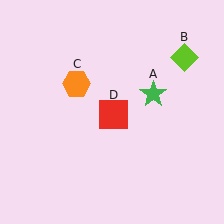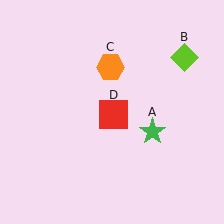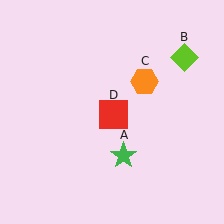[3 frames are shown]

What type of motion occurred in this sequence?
The green star (object A), orange hexagon (object C) rotated clockwise around the center of the scene.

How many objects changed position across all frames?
2 objects changed position: green star (object A), orange hexagon (object C).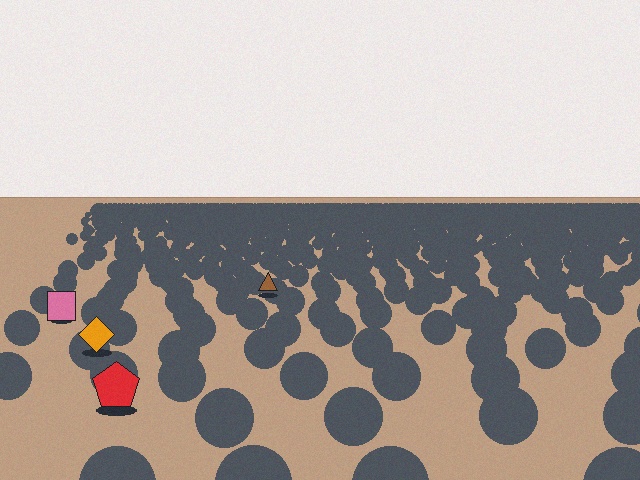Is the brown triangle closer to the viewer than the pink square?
No. The pink square is closer — you can tell from the texture gradient: the ground texture is coarser near it.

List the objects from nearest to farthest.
From nearest to farthest: the red pentagon, the orange diamond, the pink square, the brown triangle.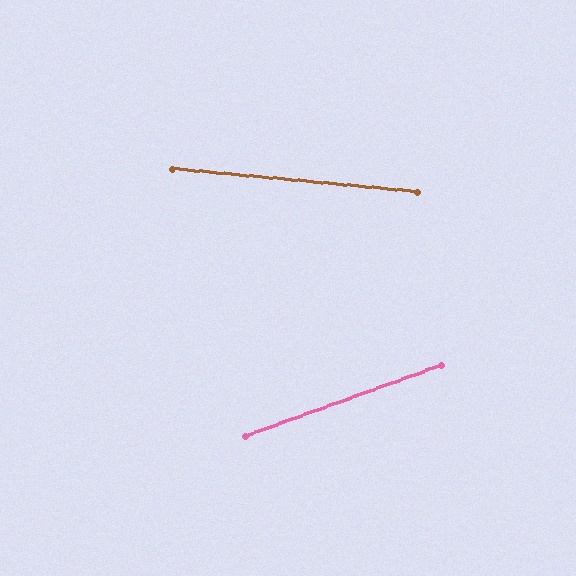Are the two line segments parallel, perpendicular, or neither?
Neither parallel nor perpendicular — they differ by about 25°.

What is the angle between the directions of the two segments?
Approximately 25 degrees.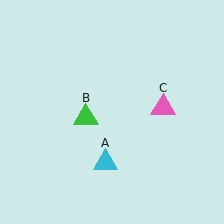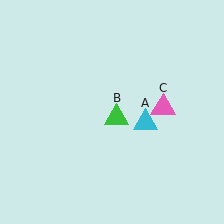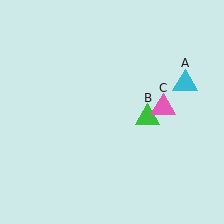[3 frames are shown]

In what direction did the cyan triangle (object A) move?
The cyan triangle (object A) moved up and to the right.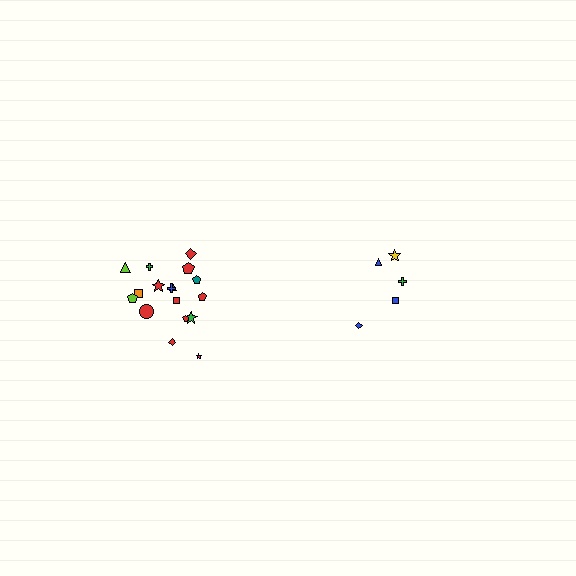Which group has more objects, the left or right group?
The left group.